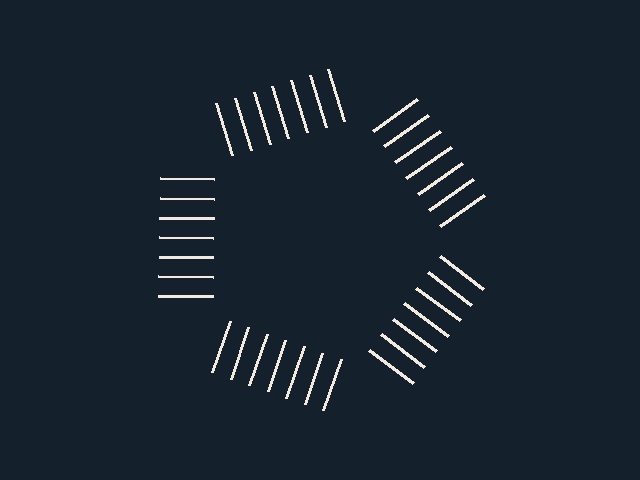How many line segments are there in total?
35 — 7 along each of the 5 edges.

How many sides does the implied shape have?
5 sides — the line-ends trace a pentagon.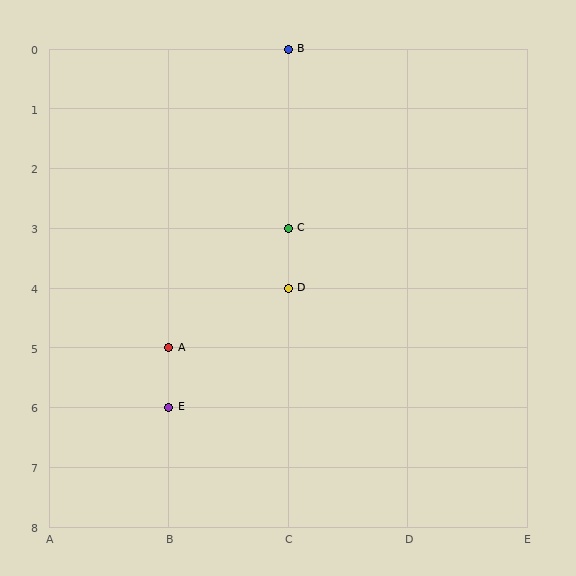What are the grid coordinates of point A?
Point A is at grid coordinates (B, 5).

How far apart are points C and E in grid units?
Points C and E are 1 column and 3 rows apart (about 3.2 grid units diagonally).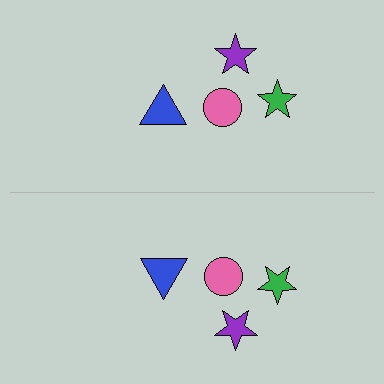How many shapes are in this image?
There are 8 shapes in this image.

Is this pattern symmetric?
Yes, this pattern has bilateral (reflection) symmetry.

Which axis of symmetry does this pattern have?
The pattern has a horizontal axis of symmetry running through the center of the image.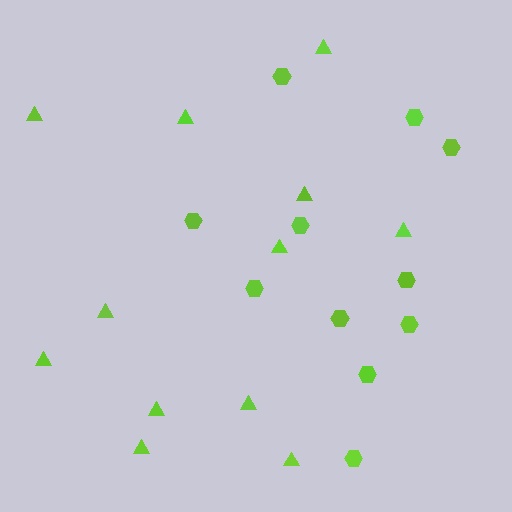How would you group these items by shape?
There are 2 groups: one group of hexagons (11) and one group of triangles (12).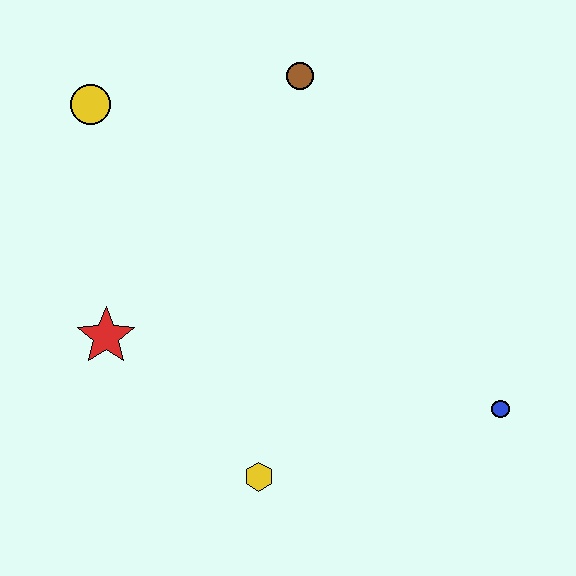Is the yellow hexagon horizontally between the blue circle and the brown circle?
No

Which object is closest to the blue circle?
The yellow hexagon is closest to the blue circle.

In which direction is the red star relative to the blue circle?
The red star is to the left of the blue circle.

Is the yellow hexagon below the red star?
Yes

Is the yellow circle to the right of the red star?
No